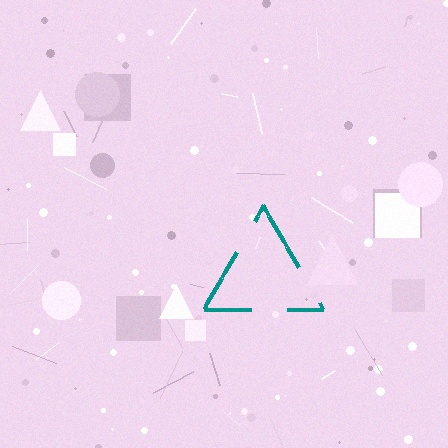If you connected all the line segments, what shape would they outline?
They would outline a triangle.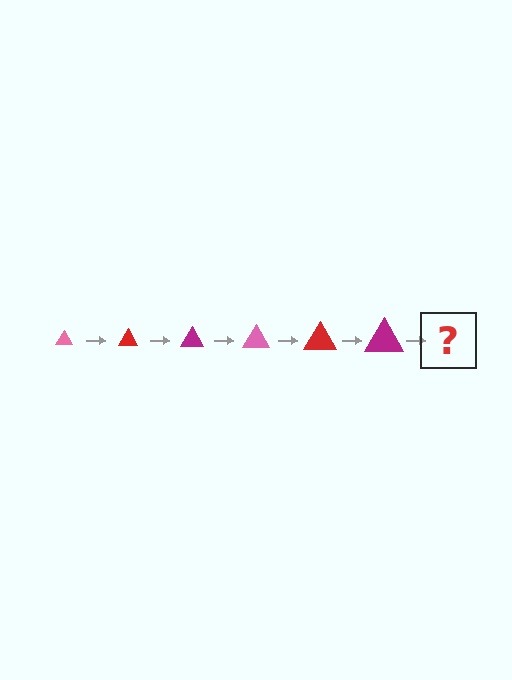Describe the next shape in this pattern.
It should be a pink triangle, larger than the previous one.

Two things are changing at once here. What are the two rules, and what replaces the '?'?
The two rules are that the triangle grows larger each step and the color cycles through pink, red, and magenta. The '?' should be a pink triangle, larger than the previous one.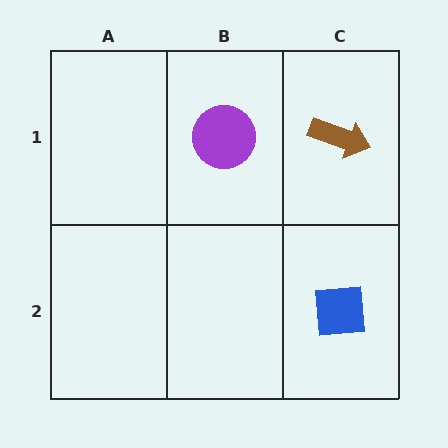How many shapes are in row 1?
2 shapes.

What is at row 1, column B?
A purple circle.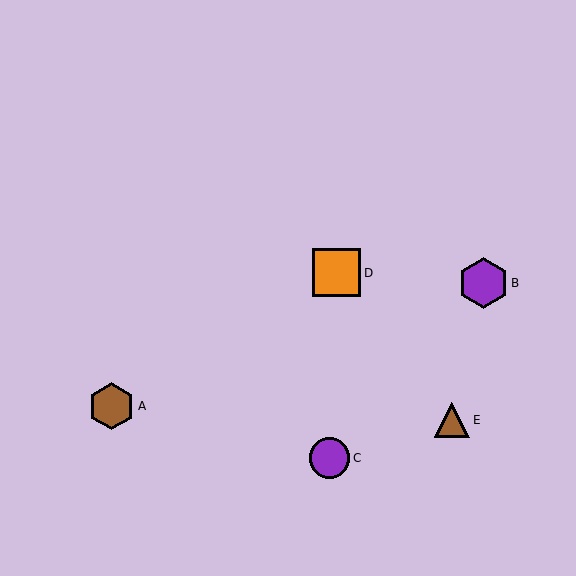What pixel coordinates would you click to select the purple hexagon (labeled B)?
Click at (483, 283) to select the purple hexagon B.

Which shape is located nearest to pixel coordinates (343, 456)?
The purple circle (labeled C) at (330, 458) is nearest to that location.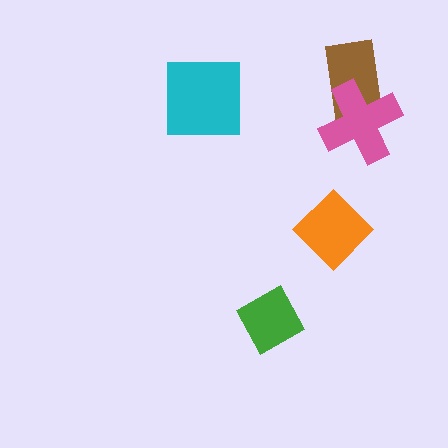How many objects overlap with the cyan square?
0 objects overlap with the cyan square.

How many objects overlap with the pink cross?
1 object overlaps with the pink cross.